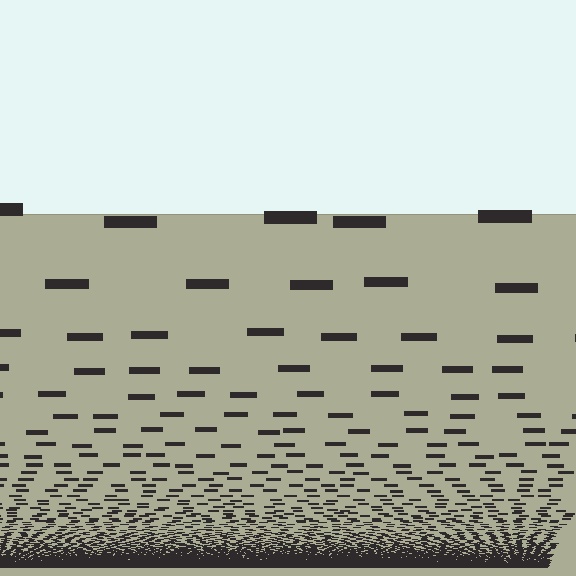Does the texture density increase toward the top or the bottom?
Density increases toward the bottom.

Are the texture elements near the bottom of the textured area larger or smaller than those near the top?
Smaller. The gradient is inverted — elements near the bottom are smaller and denser.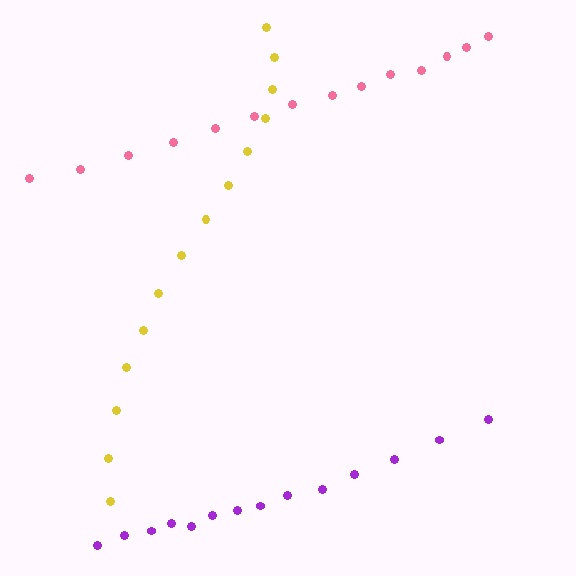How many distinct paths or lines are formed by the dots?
There are 3 distinct paths.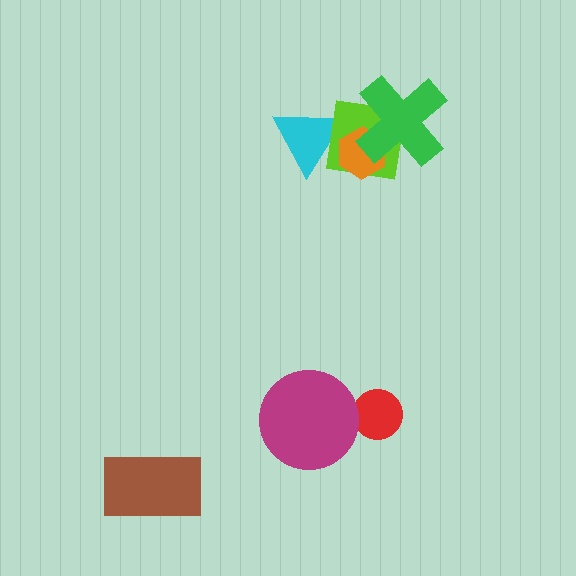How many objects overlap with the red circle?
0 objects overlap with the red circle.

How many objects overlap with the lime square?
3 objects overlap with the lime square.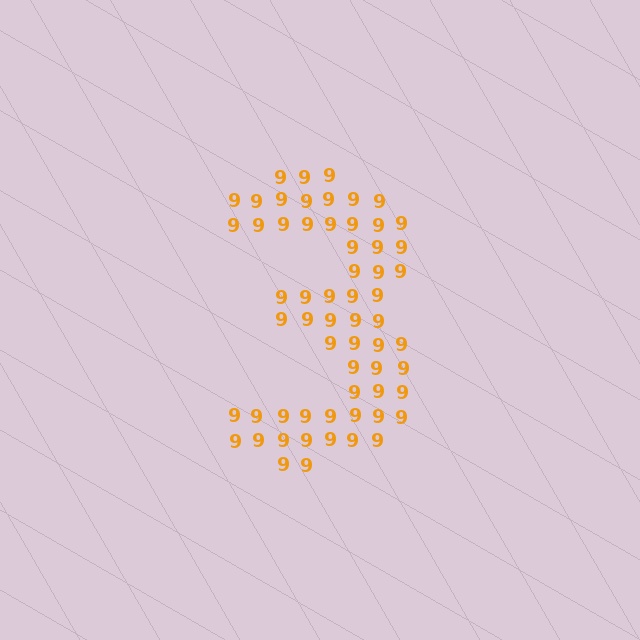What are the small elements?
The small elements are digit 9's.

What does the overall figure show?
The overall figure shows the digit 3.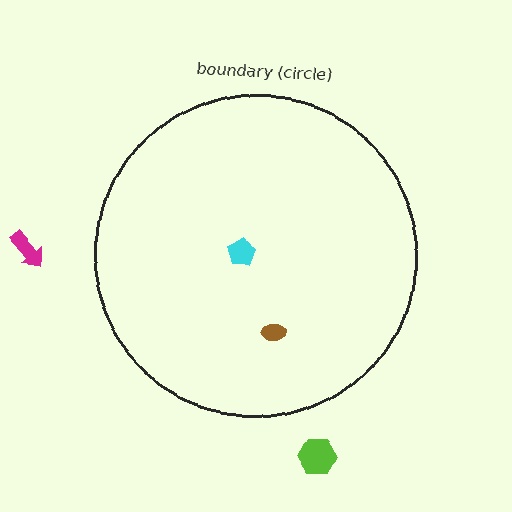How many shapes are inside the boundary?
2 inside, 2 outside.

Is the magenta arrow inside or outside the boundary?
Outside.